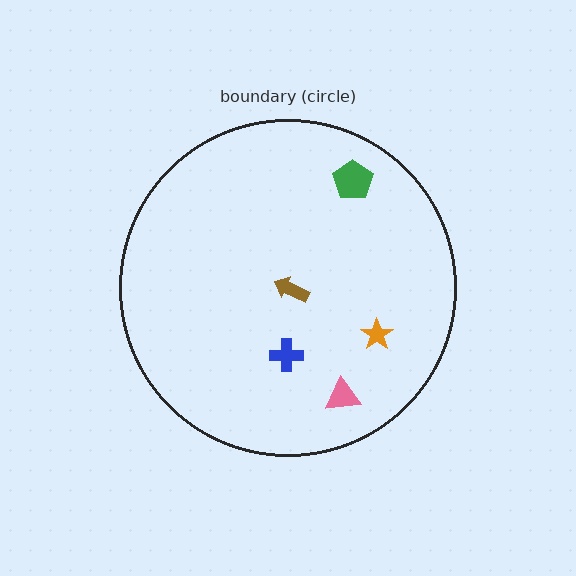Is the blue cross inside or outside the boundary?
Inside.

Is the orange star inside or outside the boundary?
Inside.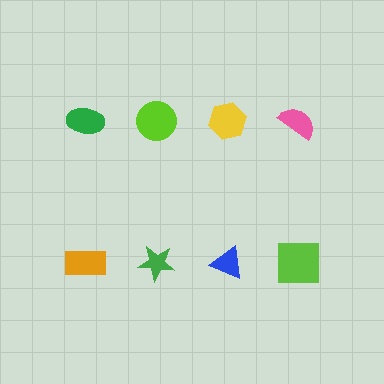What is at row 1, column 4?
A pink semicircle.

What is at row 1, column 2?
A lime circle.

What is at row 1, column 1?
A green ellipse.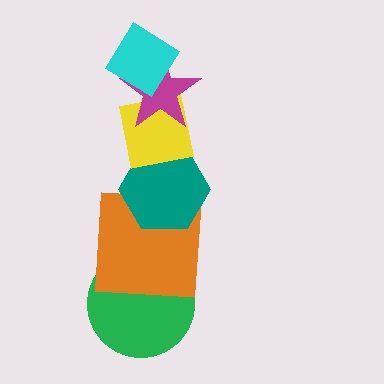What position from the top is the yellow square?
The yellow square is 3rd from the top.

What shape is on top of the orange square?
The teal hexagon is on top of the orange square.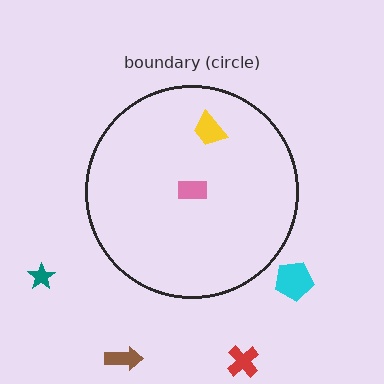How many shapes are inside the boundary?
2 inside, 4 outside.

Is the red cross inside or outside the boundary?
Outside.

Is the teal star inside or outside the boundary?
Outside.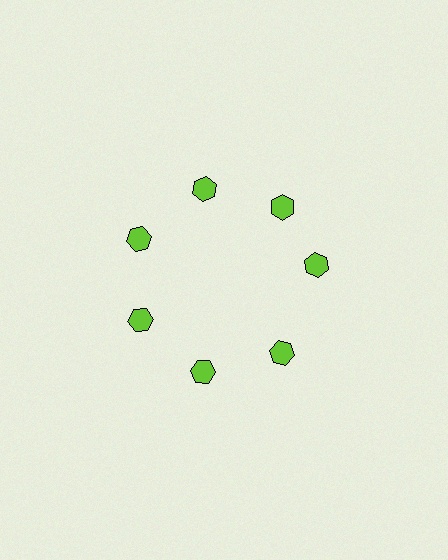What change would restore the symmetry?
The symmetry would be restored by rotating it back into even spacing with its neighbors so that all 7 hexagons sit at equal angles and equal distance from the center.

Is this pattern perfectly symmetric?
No. The 7 lime hexagons are arranged in a ring, but one element near the 3 o'clock position is rotated out of alignment along the ring, breaking the 7-fold rotational symmetry.